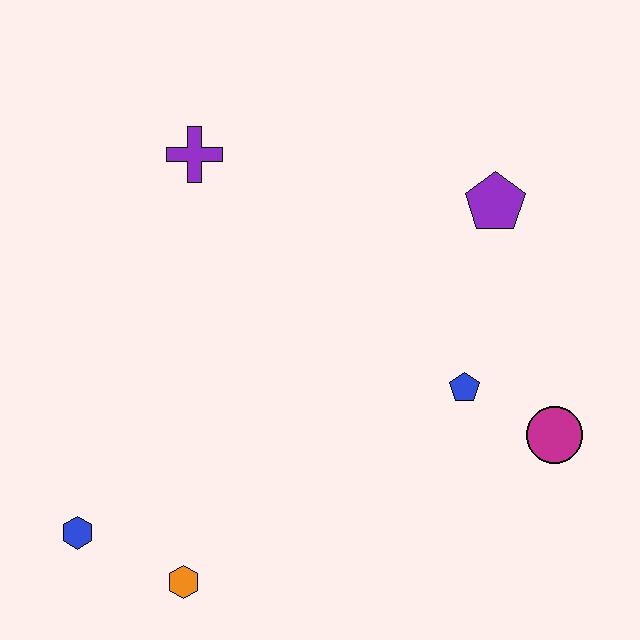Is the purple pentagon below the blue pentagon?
No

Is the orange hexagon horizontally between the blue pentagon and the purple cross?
No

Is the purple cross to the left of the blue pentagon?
Yes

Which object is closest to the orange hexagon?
The blue hexagon is closest to the orange hexagon.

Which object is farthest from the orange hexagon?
The purple pentagon is farthest from the orange hexagon.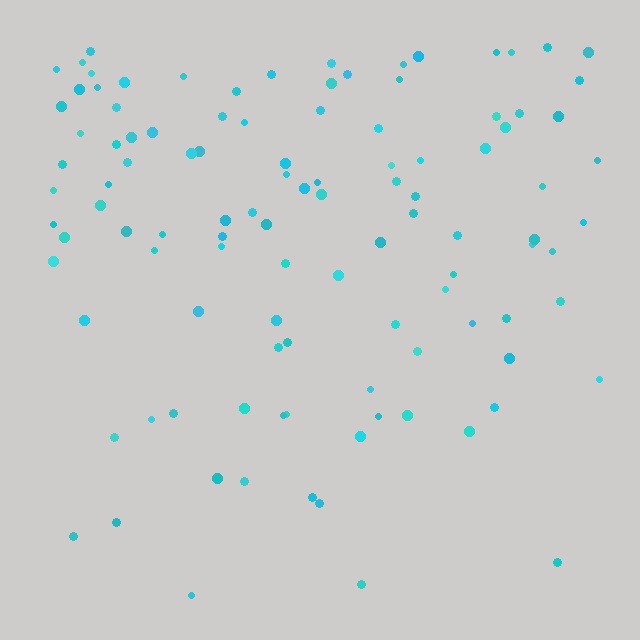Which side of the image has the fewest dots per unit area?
The bottom.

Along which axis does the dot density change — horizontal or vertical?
Vertical.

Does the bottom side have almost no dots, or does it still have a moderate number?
Still a moderate number, just noticeably fewer than the top.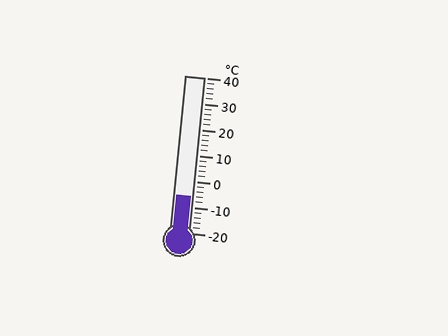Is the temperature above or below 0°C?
The temperature is below 0°C.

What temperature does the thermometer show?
The thermometer shows approximately -6°C.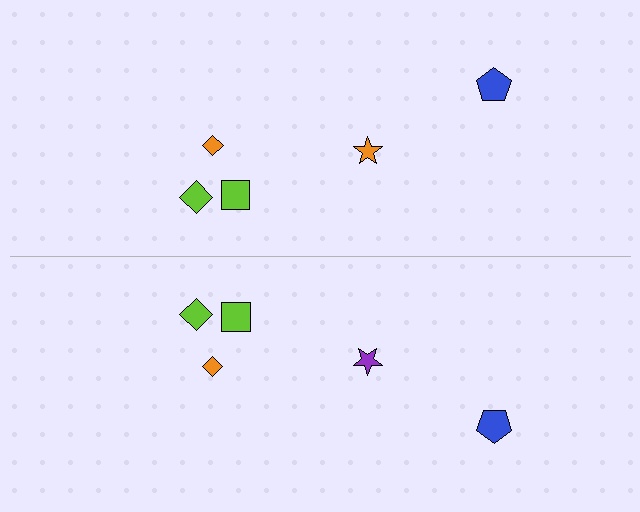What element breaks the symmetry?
The purple star on the bottom side breaks the symmetry — its mirror counterpart is orange.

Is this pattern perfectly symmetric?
No, the pattern is not perfectly symmetric. The purple star on the bottom side breaks the symmetry — its mirror counterpart is orange.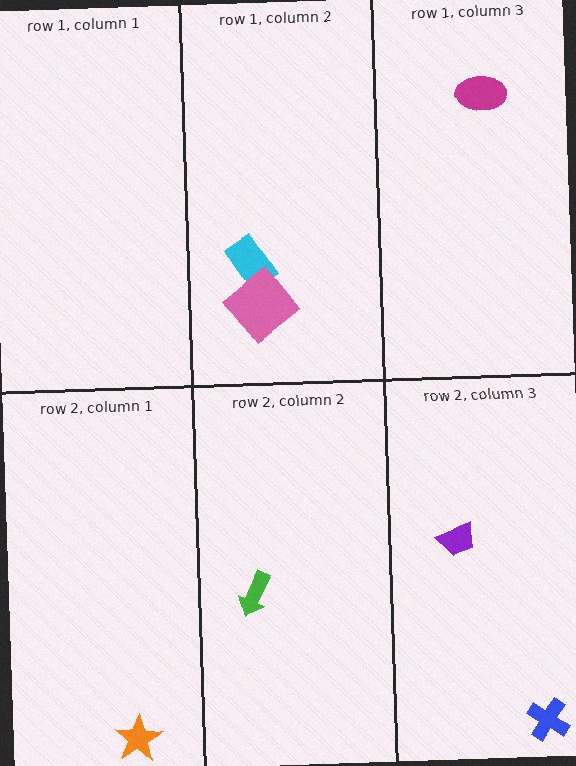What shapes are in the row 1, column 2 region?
The cyan rectangle, the pink diamond.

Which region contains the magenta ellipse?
The row 1, column 3 region.